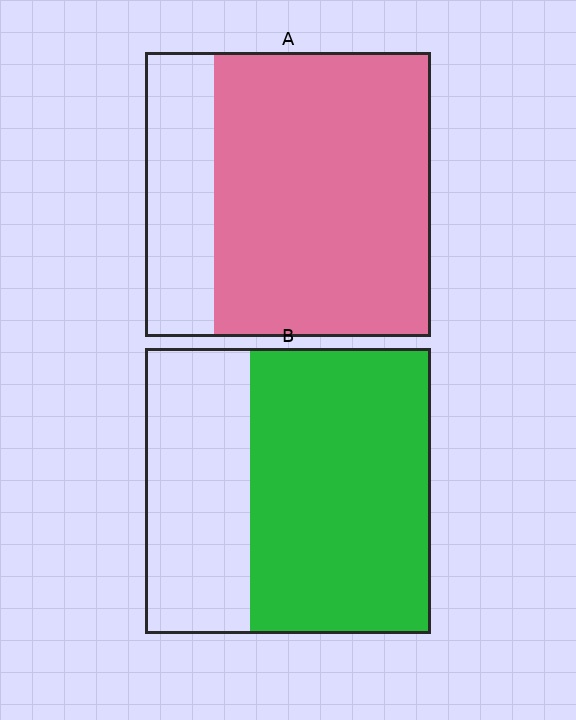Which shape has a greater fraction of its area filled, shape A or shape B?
Shape A.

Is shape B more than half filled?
Yes.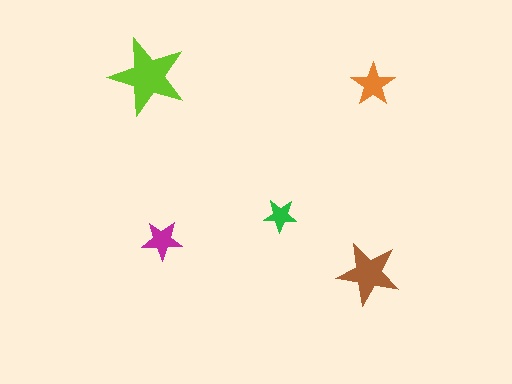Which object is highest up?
The lime star is topmost.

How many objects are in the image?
There are 5 objects in the image.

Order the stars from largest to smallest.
the lime one, the brown one, the orange one, the magenta one, the green one.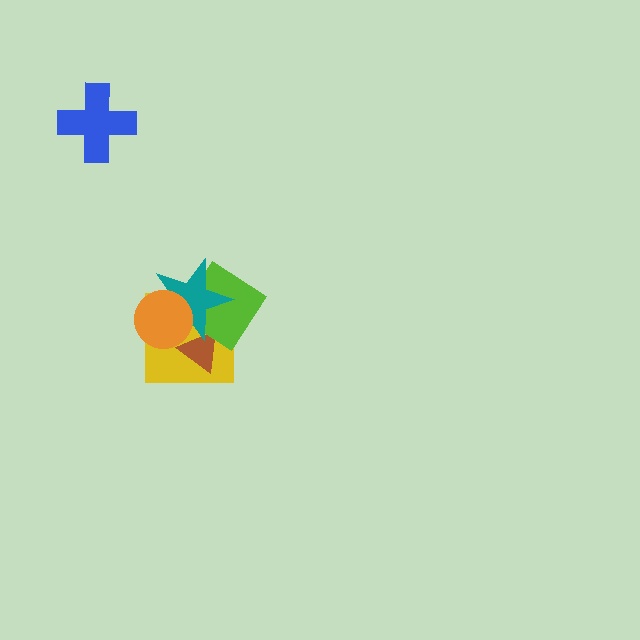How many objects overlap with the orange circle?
3 objects overlap with the orange circle.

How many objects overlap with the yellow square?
4 objects overlap with the yellow square.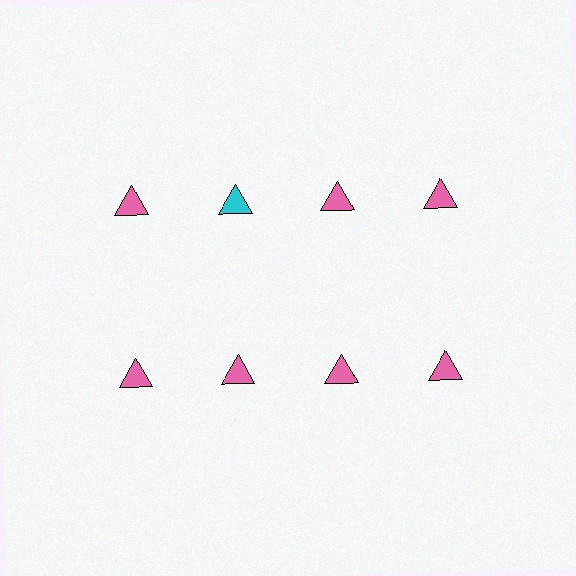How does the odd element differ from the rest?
It has a different color: cyan instead of pink.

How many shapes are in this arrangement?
There are 8 shapes arranged in a grid pattern.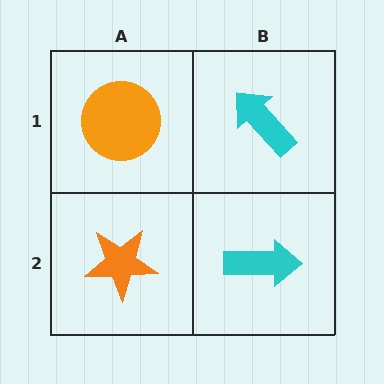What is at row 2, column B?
A cyan arrow.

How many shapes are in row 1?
2 shapes.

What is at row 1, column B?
A cyan arrow.